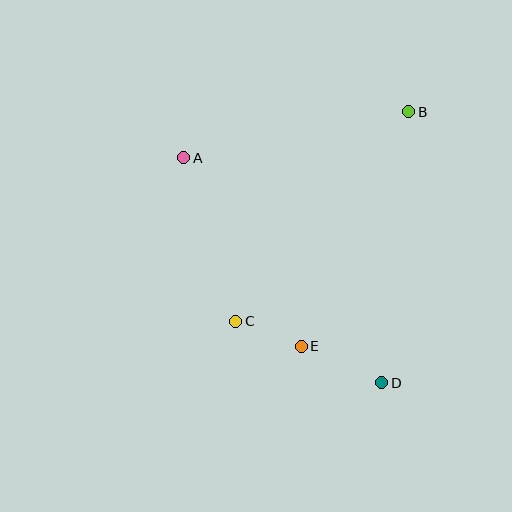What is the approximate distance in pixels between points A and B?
The distance between A and B is approximately 230 pixels.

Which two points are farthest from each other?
Points A and D are farthest from each other.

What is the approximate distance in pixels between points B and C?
The distance between B and C is approximately 272 pixels.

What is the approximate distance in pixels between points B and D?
The distance between B and D is approximately 272 pixels.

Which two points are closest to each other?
Points C and E are closest to each other.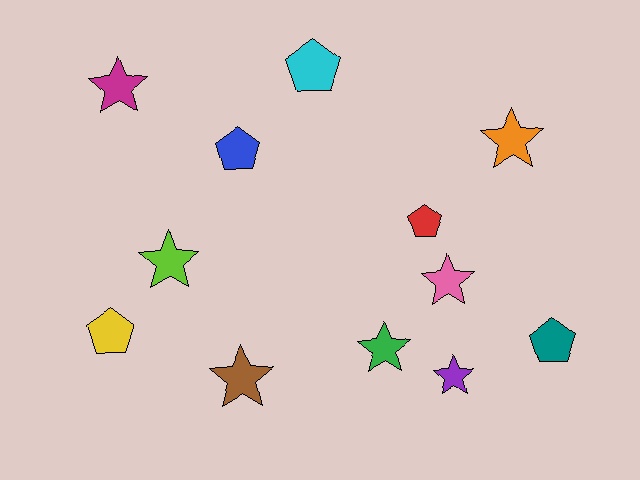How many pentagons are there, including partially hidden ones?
There are 5 pentagons.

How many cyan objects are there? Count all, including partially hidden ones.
There is 1 cyan object.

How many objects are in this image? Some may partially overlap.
There are 12 objects.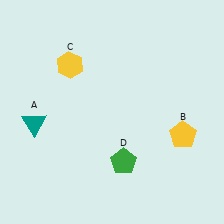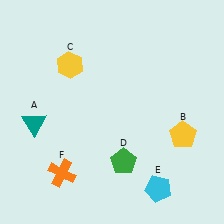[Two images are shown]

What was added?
A cyan pentagon (E), an orange cross (F) were added in Image 2.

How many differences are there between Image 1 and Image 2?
There are 2 differences between the two images.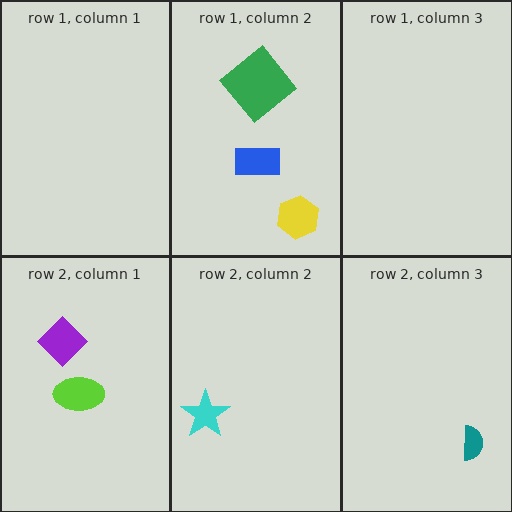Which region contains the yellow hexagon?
The row 1, column 2 region.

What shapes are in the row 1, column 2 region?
The green diamond, the blue rectangle, the yellow hexagon.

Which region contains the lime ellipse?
The row 2, column 1 region.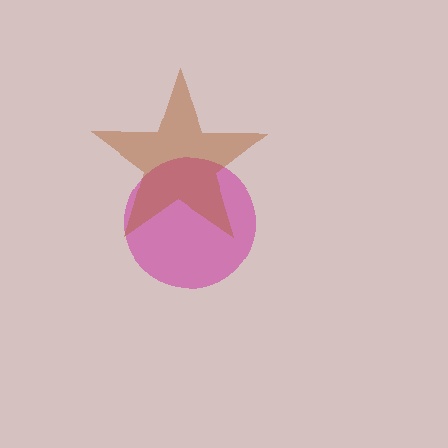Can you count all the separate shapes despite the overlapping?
Yes, there are 2 separate shapes.